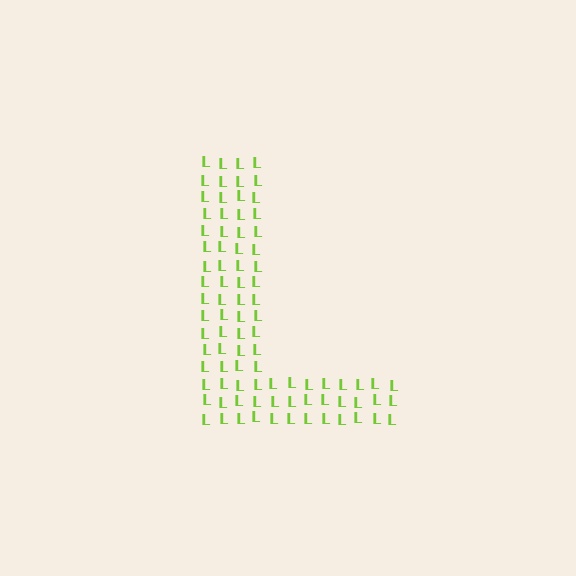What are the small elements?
The small elements are letter L's.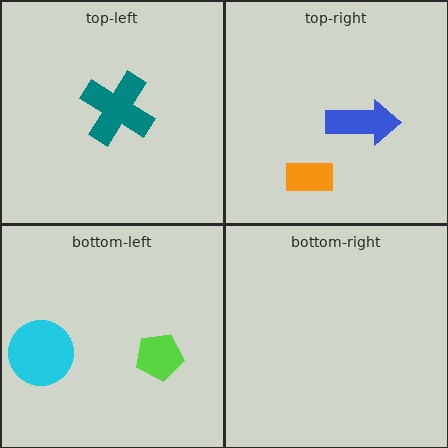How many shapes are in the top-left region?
1.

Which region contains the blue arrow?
The top-right region.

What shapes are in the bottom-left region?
The cyan circle, the lime pentagon.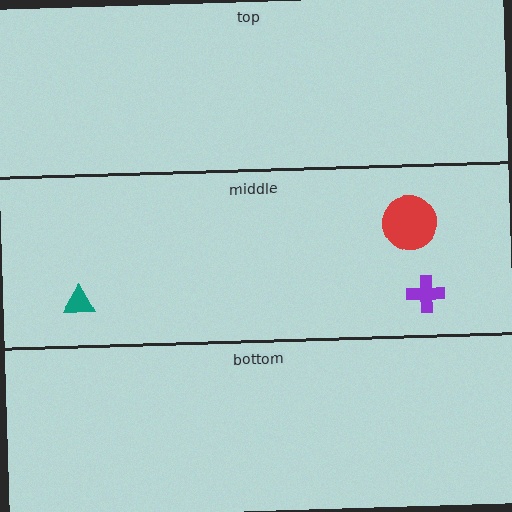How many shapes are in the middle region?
3.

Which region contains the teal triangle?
The middle region.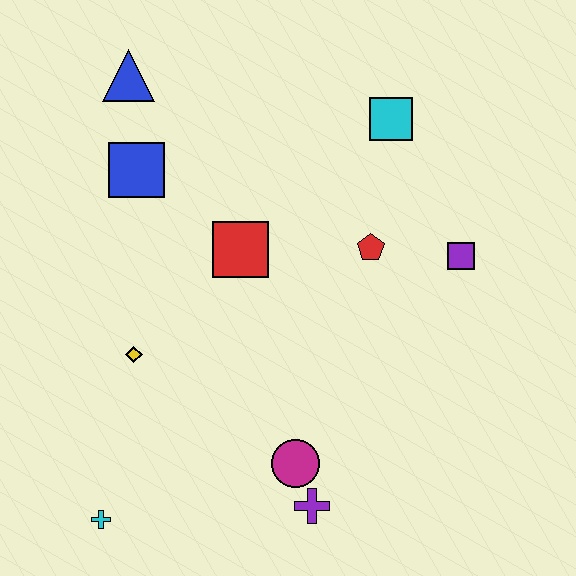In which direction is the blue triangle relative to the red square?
The blue triangle is above the red square.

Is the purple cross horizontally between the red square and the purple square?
Yes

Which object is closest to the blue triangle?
The blue square is closest to the blue triangle.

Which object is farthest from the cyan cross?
The cyan square is farthest from the cyan cross.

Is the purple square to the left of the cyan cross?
No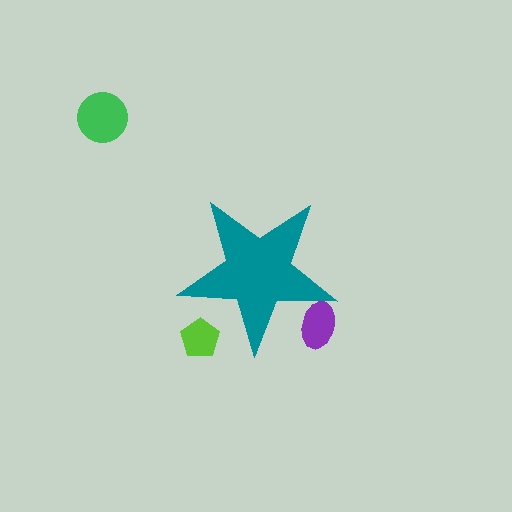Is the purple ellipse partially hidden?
Yes, the purple ellipse is partially hidden behind the teal star.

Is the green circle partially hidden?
No, the green circle is fully visible.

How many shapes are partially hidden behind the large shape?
2 shapes are partially hidden.